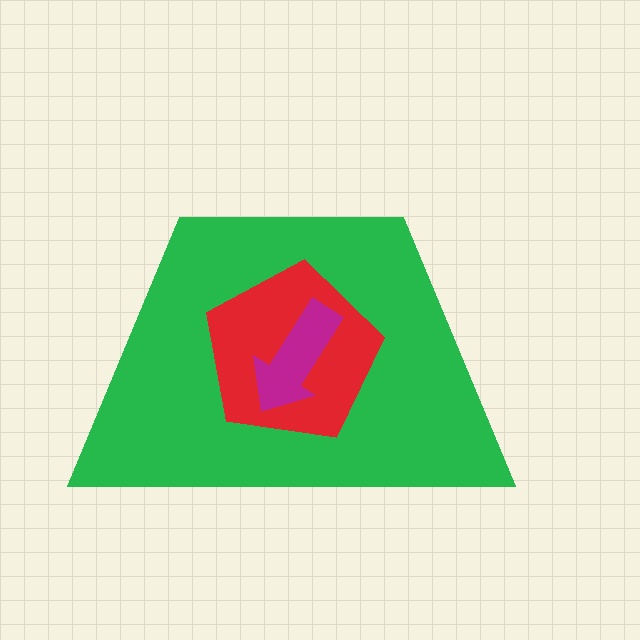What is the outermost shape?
The green trapezoid.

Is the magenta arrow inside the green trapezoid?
Yes.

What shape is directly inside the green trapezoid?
The red pentagon.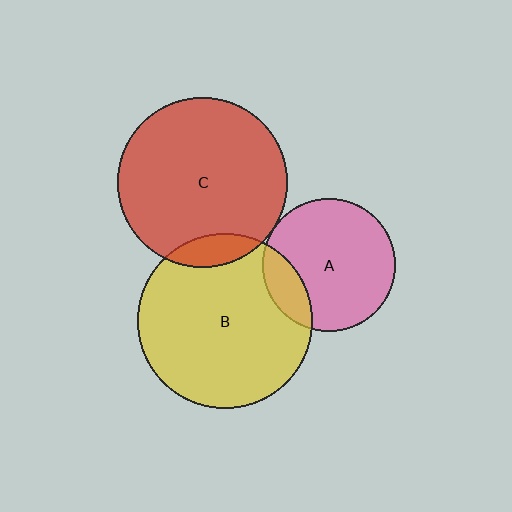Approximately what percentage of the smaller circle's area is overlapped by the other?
Approximately 15%.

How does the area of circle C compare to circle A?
Approximately 1.6 times.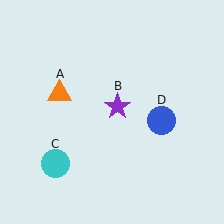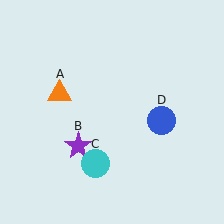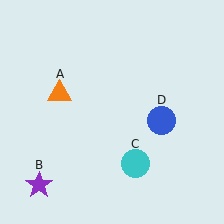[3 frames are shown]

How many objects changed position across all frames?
2 objects changed position: purple star (object B), cyan circle (object C).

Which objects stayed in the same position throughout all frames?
Orange triangle (object A) and blue circle (object D) remained stationary.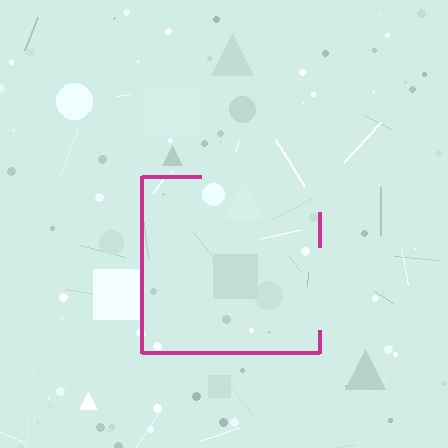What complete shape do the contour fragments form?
The contour fragments form a square.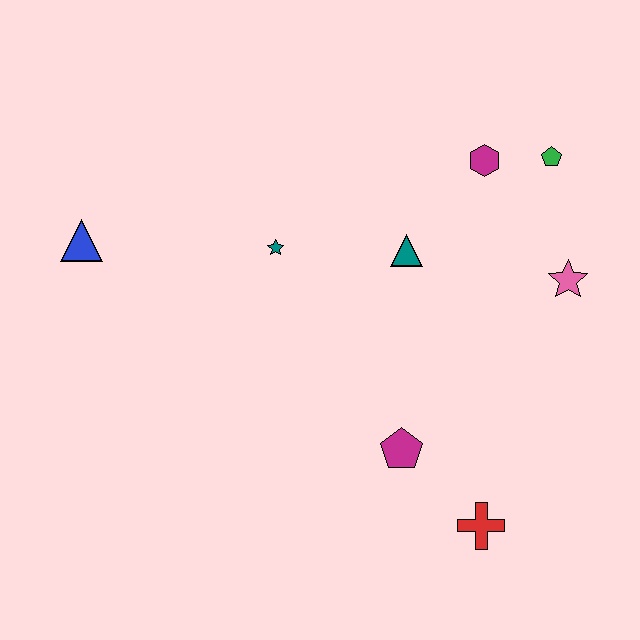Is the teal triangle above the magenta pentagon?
Yes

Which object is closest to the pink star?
The green pentagon is closest to the pink star.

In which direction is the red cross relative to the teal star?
The red cross is below the teal star.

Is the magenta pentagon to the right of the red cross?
No